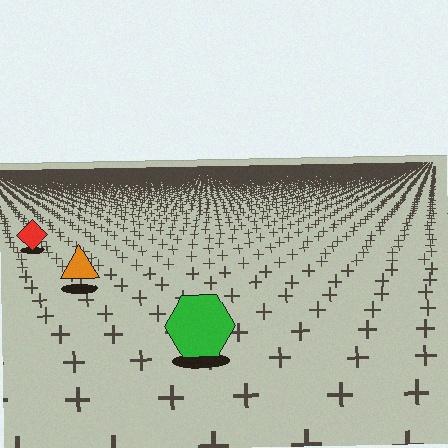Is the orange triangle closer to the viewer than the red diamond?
Yes. The orange triangle is closer — you can tell from the texture gradient: the ground texture is coarser near it.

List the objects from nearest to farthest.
From nearest to farthest: the green hexagon, the orange triangle, the red diamond.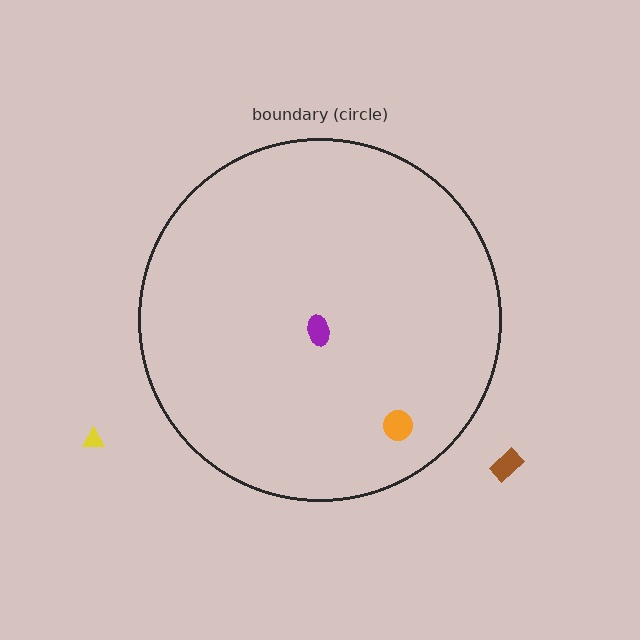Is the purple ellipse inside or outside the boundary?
Inside.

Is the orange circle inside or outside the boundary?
Inside.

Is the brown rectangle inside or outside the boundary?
Outside.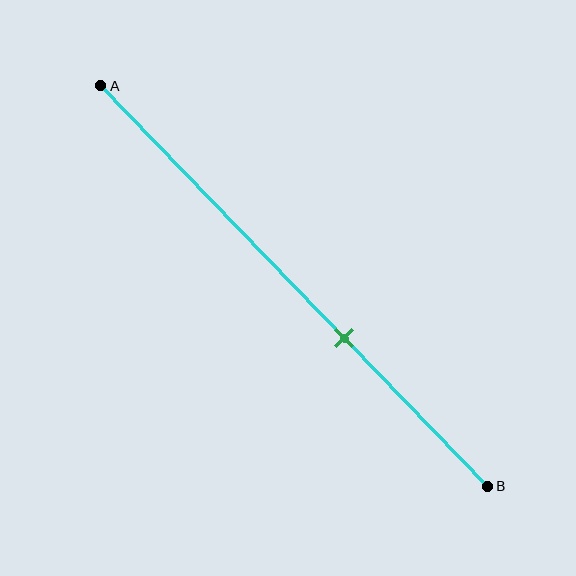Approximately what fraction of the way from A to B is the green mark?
The green mark is approximately 65% of the way from A to B.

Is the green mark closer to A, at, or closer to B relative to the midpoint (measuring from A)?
The green mark is closer to point B than the midpoint of segment AB.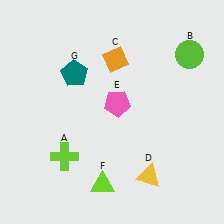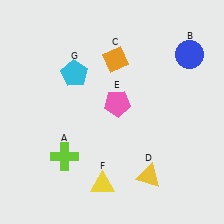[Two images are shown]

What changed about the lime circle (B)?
In Image 1, B is lime. In Image 2, it changed to blue.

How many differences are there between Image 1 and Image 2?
There are 3 differences between the two images.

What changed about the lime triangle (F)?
In Image 1, F is lime. In Image 2, it changed to yellow.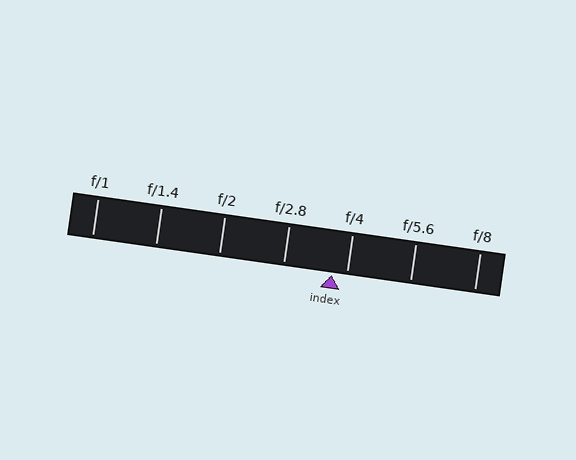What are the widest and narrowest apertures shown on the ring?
The widest aperture shown is f/1 and the narrowest is f/8.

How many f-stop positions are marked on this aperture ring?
There are 7 f-stop positions marked.